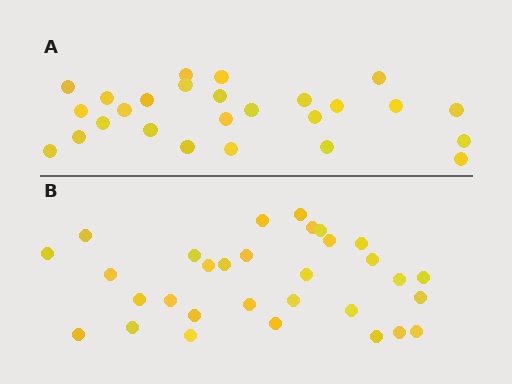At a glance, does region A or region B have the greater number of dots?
Region B (the bottom region) has more dots.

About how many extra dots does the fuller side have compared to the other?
Region B has about 5 more dots than region A.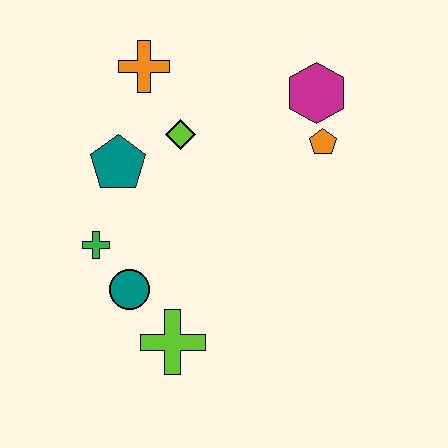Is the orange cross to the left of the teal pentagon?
No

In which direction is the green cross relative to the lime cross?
The green cross is above the lime cross.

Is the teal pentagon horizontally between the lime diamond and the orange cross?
No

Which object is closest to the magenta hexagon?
The orange pentagon is closest to the magenta hexagon.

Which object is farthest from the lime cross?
The magenta hexagon is farthest from the lime cross.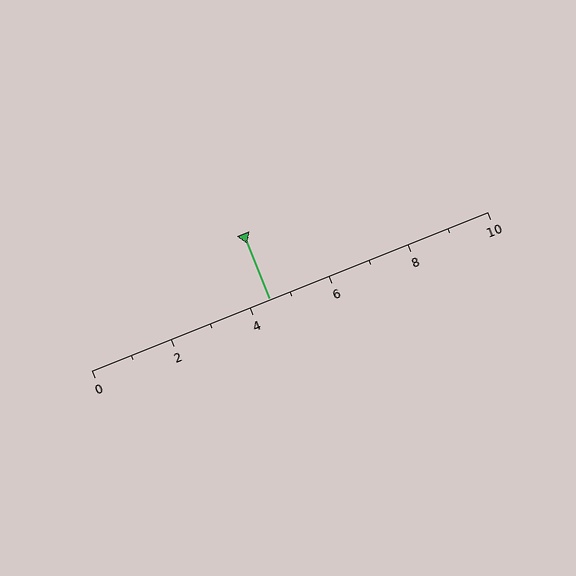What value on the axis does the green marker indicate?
The marker indicates approximately 4.5.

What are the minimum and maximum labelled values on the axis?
The axis runs from 0 to 10.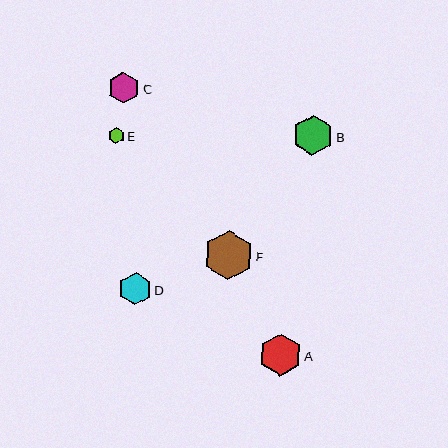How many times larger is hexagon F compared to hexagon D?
Hexagon F is approximately 1.5 times the size of hexagon D.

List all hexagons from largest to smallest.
From largest to smallest: F, A, B, D, C, E.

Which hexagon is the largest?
Hexagon F is the largest with a size of approximately 49 pixels.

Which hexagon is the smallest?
Hexagon E is the smallest with a size of approximately 16 pixels.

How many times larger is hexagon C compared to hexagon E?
Hexagon C is approximately 2.0 times the size of hexagon E.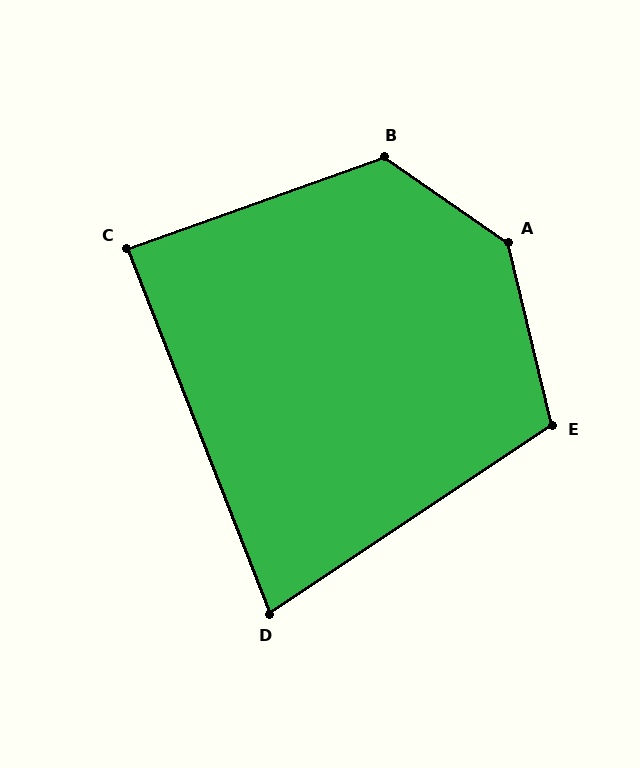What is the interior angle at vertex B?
Approximately 126 degrees (obtuse).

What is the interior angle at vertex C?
Approximately 88 degrees (approximately right).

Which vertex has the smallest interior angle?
D, at approximately 78 degrees.